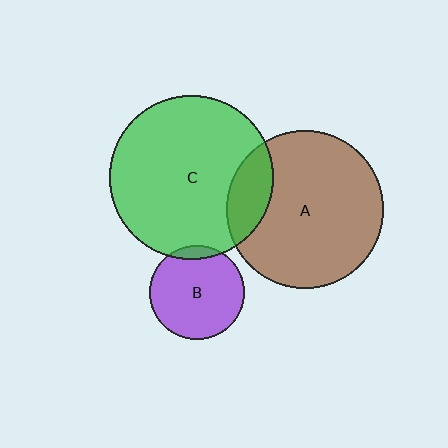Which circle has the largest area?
Circle C (green).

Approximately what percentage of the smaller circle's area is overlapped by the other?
Approximately 10%.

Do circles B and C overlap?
Yes.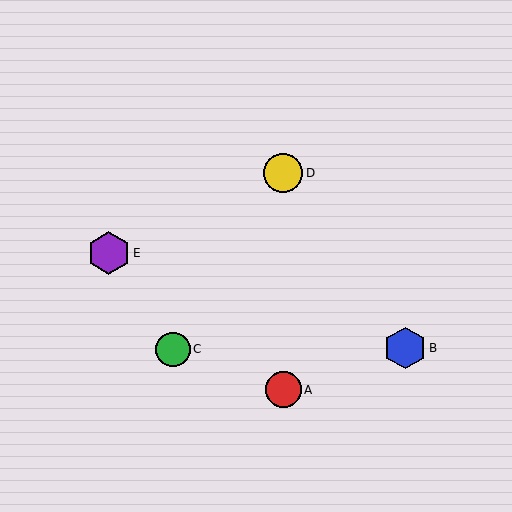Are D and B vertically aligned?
No, D is at x≈283 and B is at x≈405.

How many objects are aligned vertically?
2 objects (A, D) are aligned vertically.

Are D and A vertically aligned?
Yes, both are at x≈283.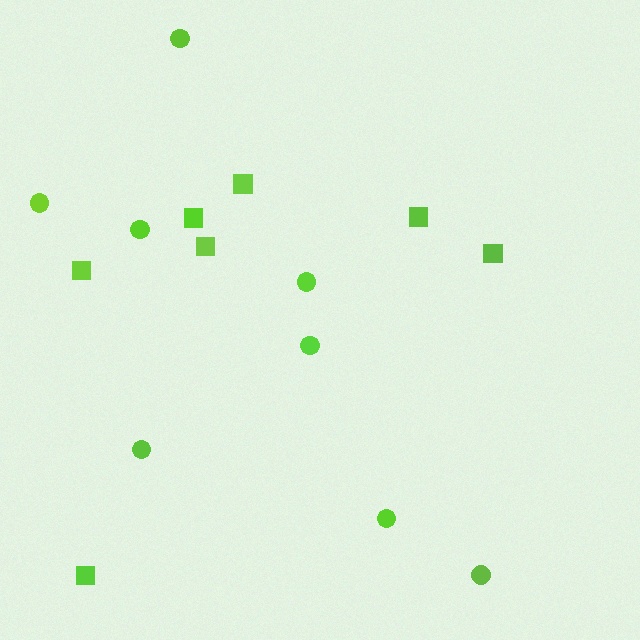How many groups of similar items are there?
There are 2 groups: one group of squares (7) and one group of circles (8).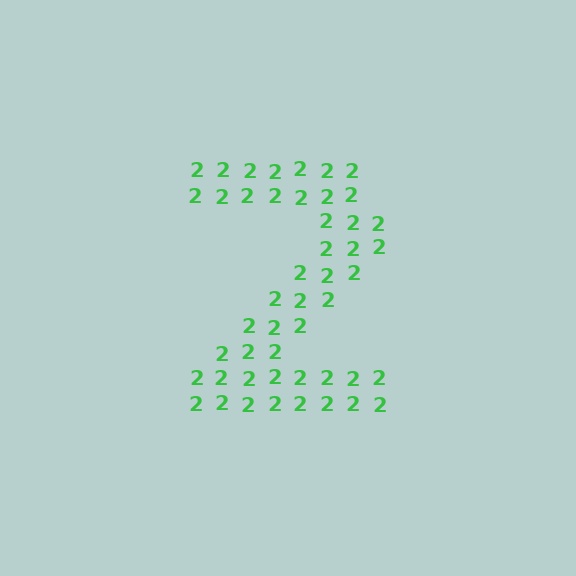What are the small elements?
The small elements are digit 2's.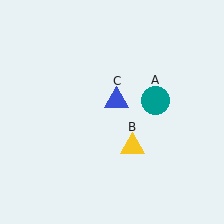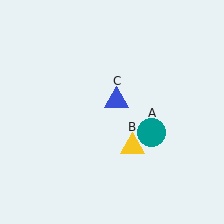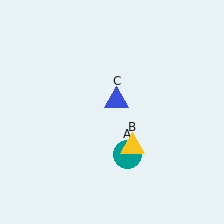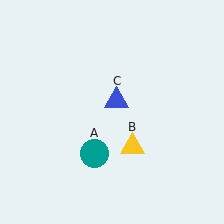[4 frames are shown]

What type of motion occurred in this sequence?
The teal circle (object A) rotated clockwise around the center of the scene.